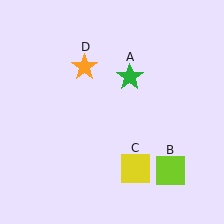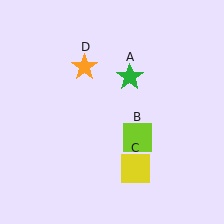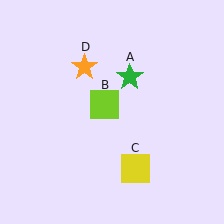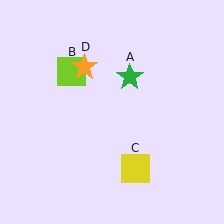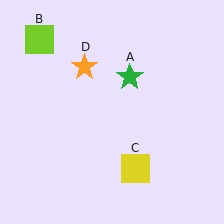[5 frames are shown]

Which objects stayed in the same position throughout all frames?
Green star (object A) and yellow square (object C) and orange star (object D) remained stationary.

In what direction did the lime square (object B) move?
The lime square (object B) moved up and to the left.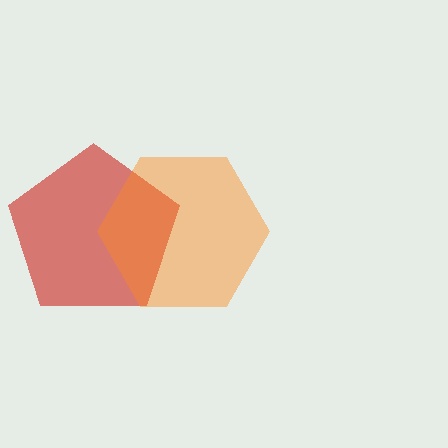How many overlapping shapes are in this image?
There are 2 overlapping shapes in the image.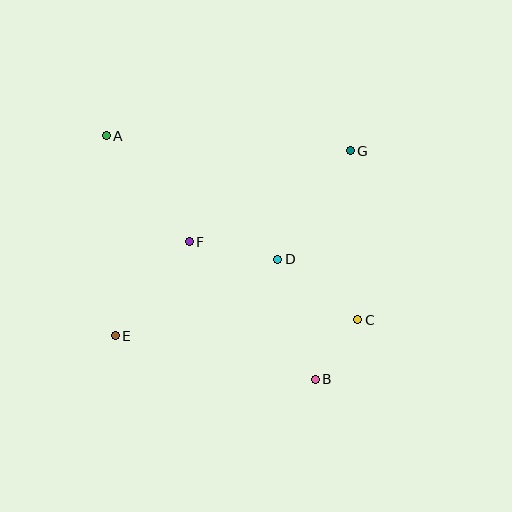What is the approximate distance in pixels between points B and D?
The distance between B and D is approximately 126 pixels.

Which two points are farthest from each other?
Points A and B are farthest from each other.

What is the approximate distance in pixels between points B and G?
The distance between B and G is approximately 231 pixels.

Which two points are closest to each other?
Points B and C are closest to each other.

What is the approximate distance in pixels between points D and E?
The distance between D and E is approximately 180 pixels.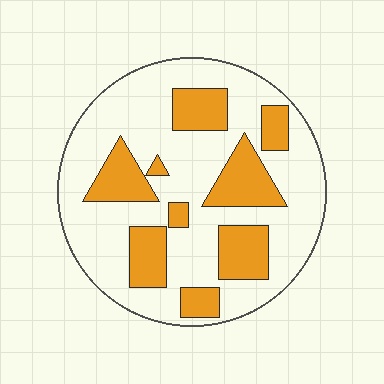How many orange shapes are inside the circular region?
9.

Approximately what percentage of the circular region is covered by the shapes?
Approximately 30%.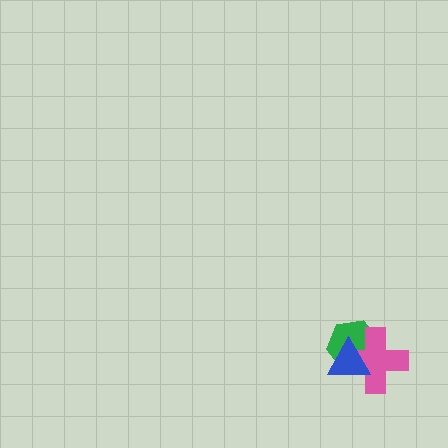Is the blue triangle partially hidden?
No, no other shape covers it.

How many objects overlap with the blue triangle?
2 objects overlap with the blue triangle.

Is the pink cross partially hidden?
Yes, it is partially covered by another shape.